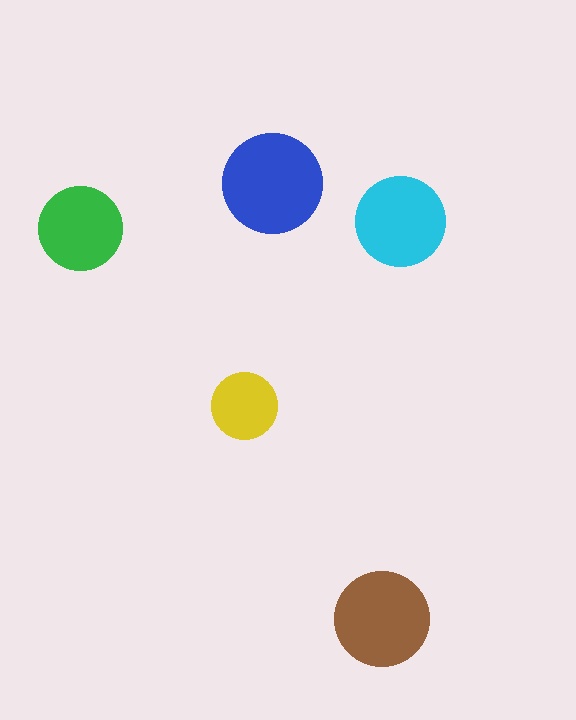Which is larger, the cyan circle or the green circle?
The cyan one.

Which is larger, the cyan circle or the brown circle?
The brown one.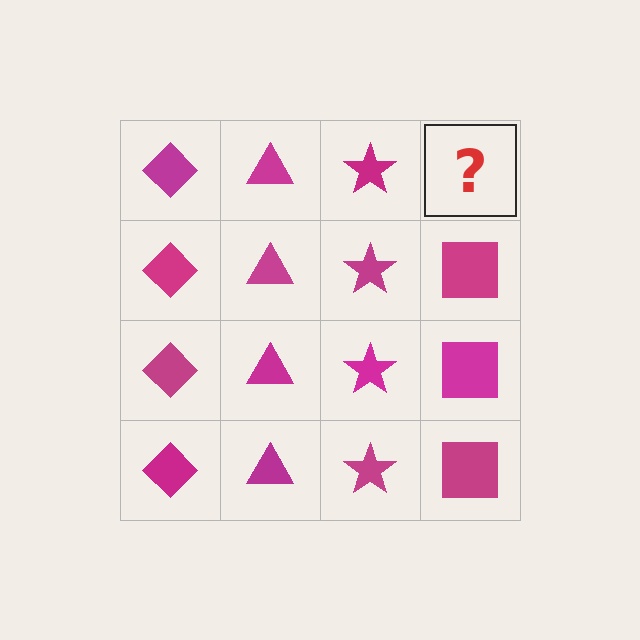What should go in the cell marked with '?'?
The missing cell should contain a magenta square.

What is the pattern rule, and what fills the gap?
The rule is that each column has a consistent shape. The gap should be filled with a magenta square.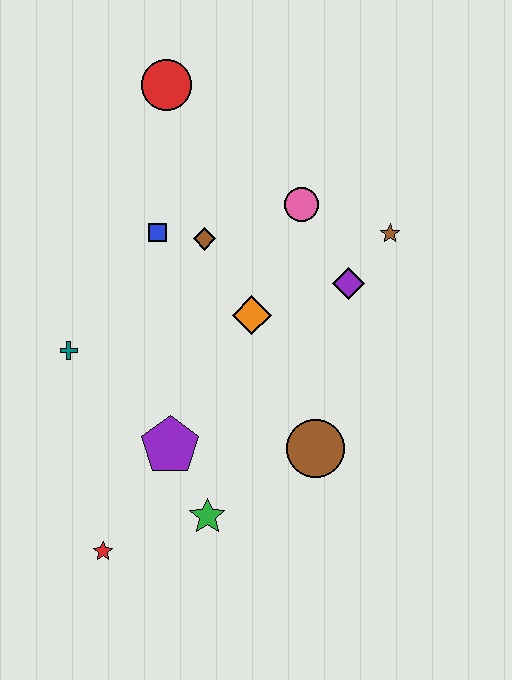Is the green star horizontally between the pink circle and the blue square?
Yes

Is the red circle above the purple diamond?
Yes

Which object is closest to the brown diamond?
The blue square is closest to the brown diamond.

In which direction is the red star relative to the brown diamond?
The red star is below the brown diamond.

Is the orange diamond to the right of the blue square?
Yes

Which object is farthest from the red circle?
The red star is farthest from the red circle.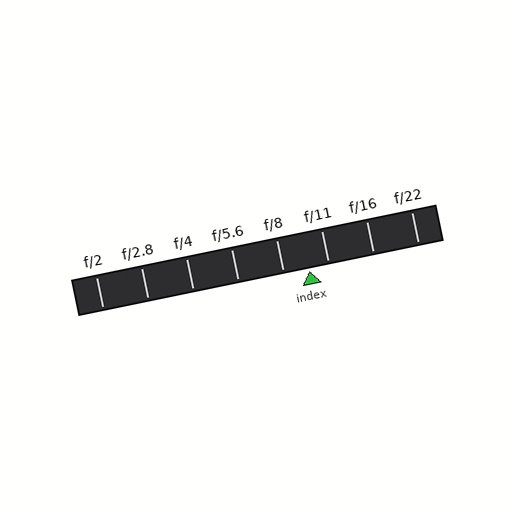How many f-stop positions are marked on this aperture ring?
There are 8 f-stop positions marked.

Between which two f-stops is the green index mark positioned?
The index mark is between f/8 and f/11.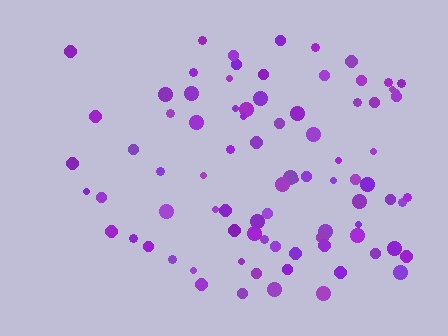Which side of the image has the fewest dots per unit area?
The left.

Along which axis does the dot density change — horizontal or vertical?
Horizontal.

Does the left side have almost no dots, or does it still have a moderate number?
Still a moderate number, just noticeably fewer than the right.